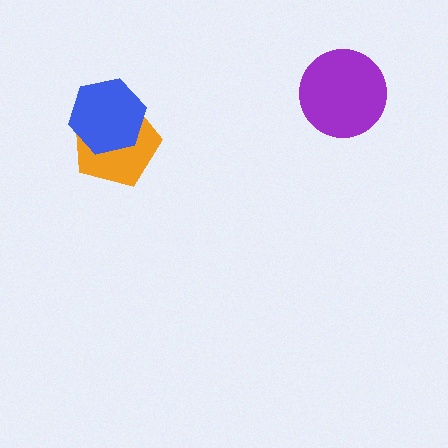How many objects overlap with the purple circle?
0 objects overlap with the purple circle.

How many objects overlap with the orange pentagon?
1 object overlaps with the orange pentagon.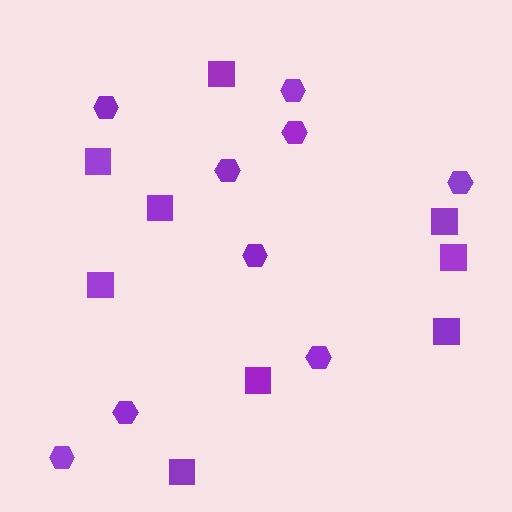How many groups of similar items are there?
There are 2 groups: one group of hexagons (9) and one group of squares (9).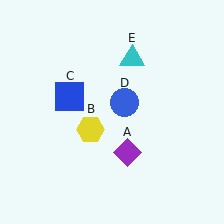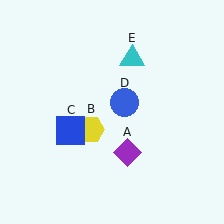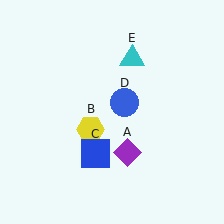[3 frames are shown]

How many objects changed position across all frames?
1 object changed position: blue square (object C).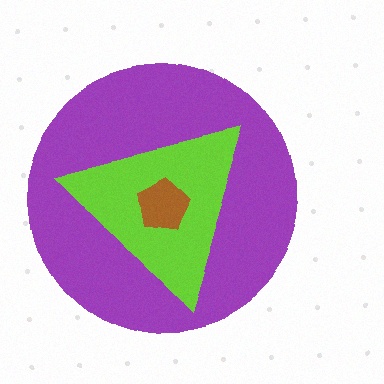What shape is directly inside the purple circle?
The lime triangle.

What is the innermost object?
The brown pentagon.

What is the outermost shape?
The purple circle.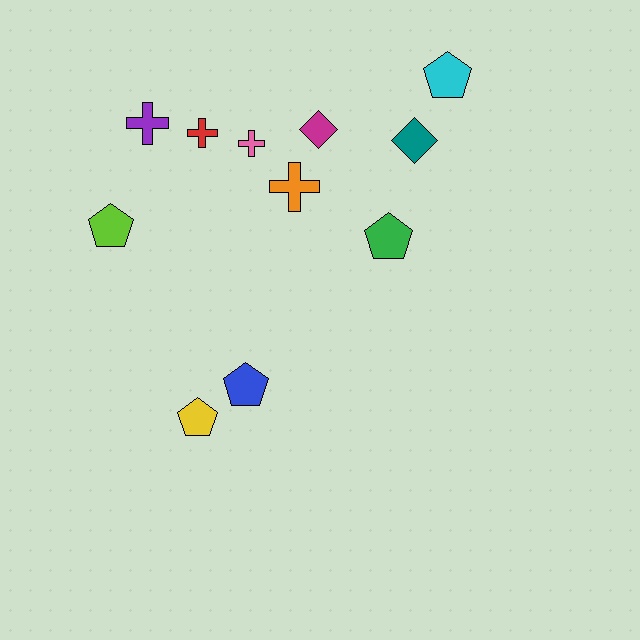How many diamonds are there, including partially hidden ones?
There are 2 diamonds.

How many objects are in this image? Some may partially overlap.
There are 11 objects.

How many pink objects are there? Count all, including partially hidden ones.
There is 1 pink object.